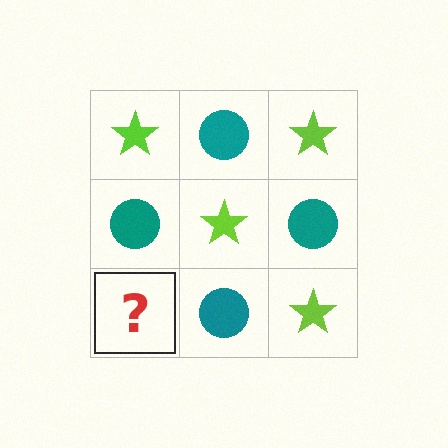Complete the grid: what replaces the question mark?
The question mark should be replaced with a lime star.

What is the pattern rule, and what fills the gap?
The rule is that it alternates lime star and teal circle in a checkerboard pattern. The gap should be filled with a lime star.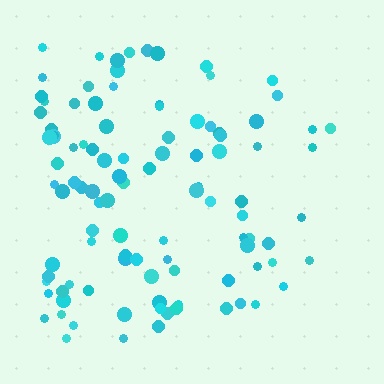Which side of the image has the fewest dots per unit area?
The right.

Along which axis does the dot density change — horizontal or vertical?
Horizontal.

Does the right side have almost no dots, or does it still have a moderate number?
Still a moderate number, just noticeably fewer than the left.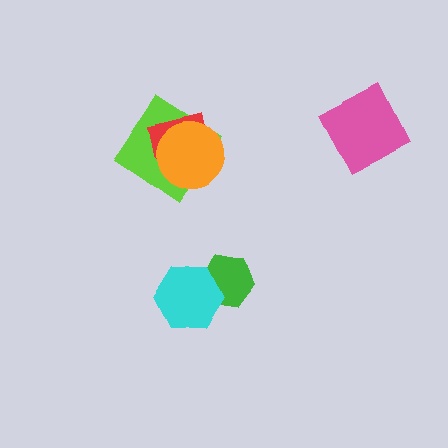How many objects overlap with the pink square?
0 objects overlap with the pink square.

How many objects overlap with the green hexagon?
1 object overlaps with the green hexagon.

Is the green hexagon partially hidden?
Yes, it is partially covered by another shape.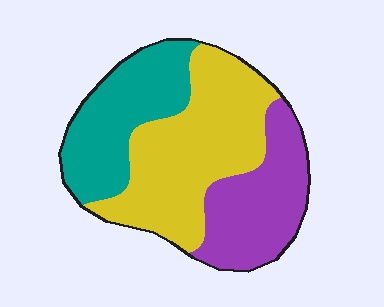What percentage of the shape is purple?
Purple covers around 25% of the shape.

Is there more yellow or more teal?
Yellow.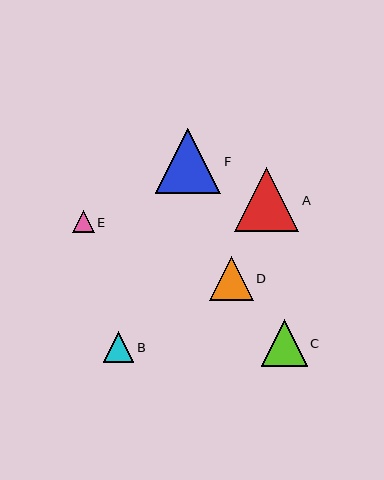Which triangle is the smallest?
Triangle E is the smallest with a size of approximately 21 pixels.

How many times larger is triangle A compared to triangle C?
Triangle A is approximately 1.4 times the size of triangle C.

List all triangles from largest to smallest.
From largest to smallest: F, A, C, D, B, E.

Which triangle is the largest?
Triangle F is the largest with a size of approximately 65 pixels.